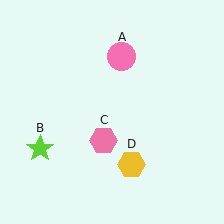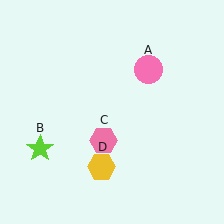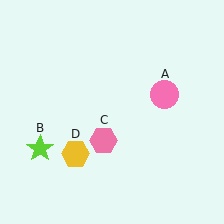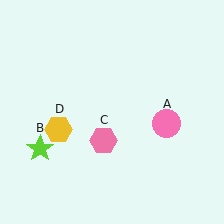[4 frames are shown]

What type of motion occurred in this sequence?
The pink circle (object A), yellow hexagon (object D) rotated clockwise around the center of the scene.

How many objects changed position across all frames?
2 objects changed position: pink circle (object A), yellow hexagon (object D).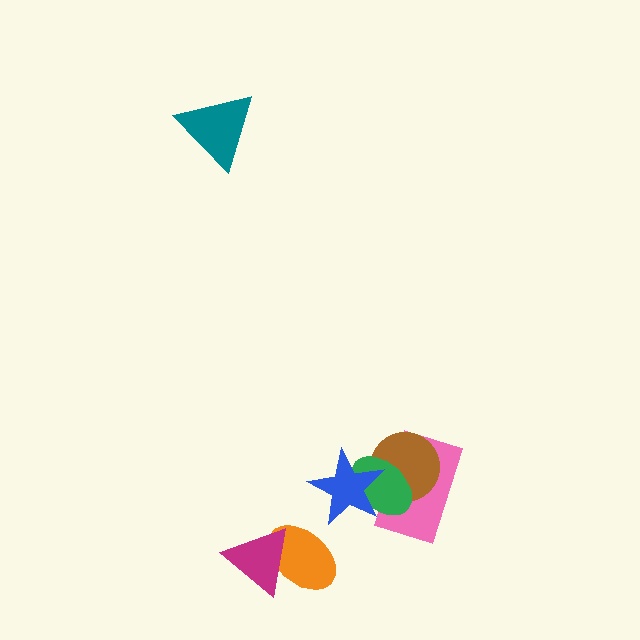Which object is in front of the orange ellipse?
The magenta triangle is in front of the orange ellipse.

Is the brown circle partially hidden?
Yes, it is partially covered by another shape.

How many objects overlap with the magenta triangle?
1 object overlaps with the magenta triangle.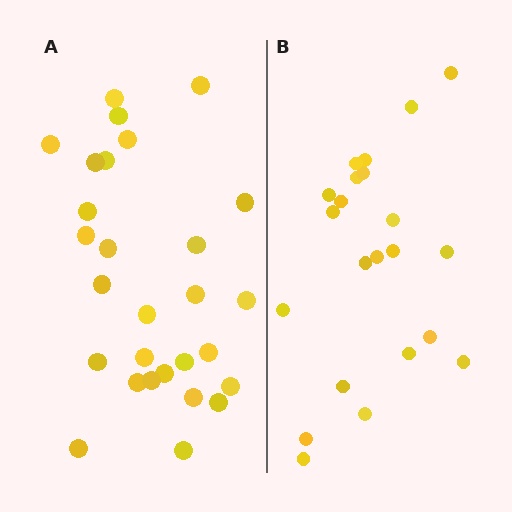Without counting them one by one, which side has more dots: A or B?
Region A (the left region) has more dots.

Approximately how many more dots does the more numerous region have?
Region A has about 6 more dots than region B.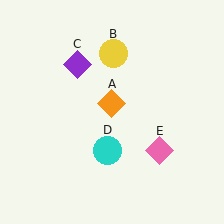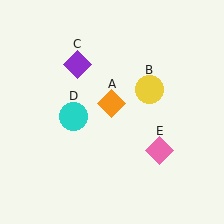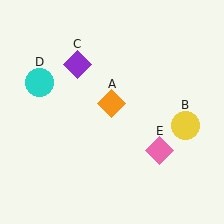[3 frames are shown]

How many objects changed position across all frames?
2 objects changed position: yellow circle (object B), cyan circle (object D).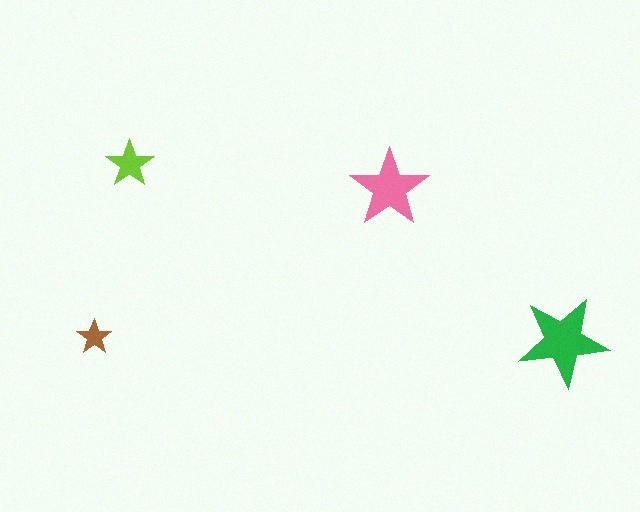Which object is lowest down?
The green star is bottommost.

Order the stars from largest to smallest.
the green one, the pink one, the lime one, the brown one.